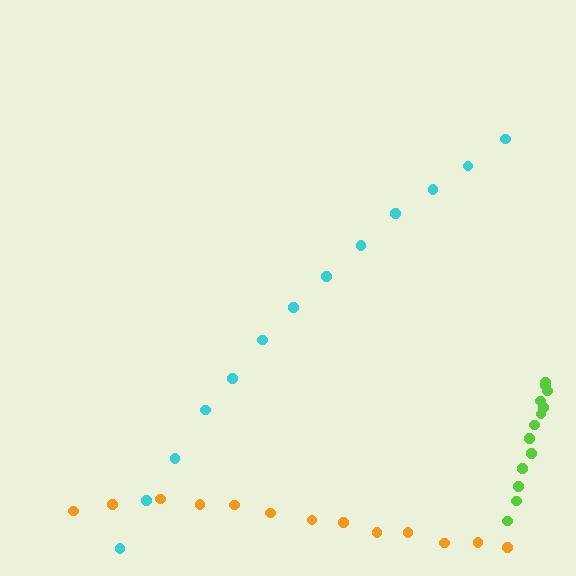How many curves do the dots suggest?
There are 3 distinct paths.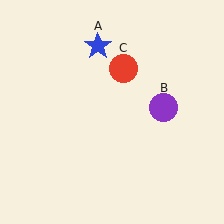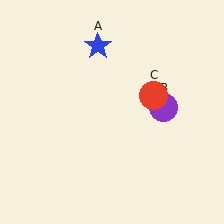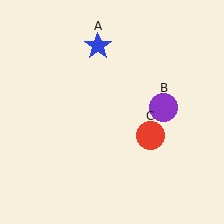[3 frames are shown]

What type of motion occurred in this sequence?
The red circle (object C) rotated clockwise around the center of the scene.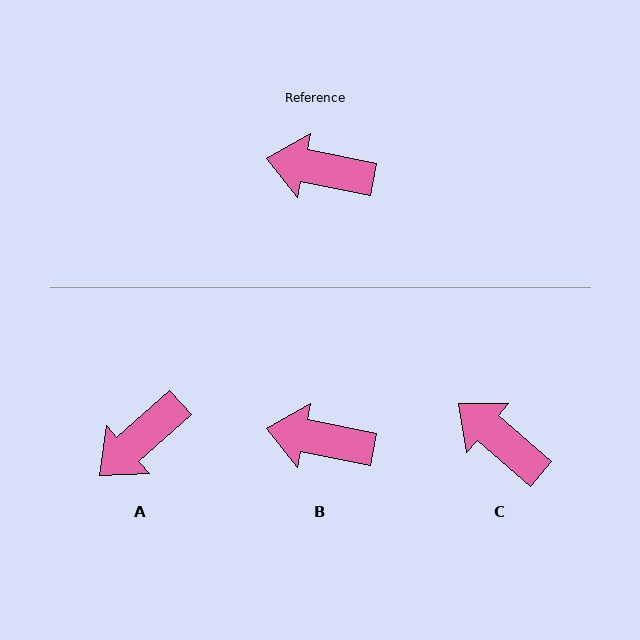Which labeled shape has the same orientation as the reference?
B.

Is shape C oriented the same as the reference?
No, it is off by about 29 degrees.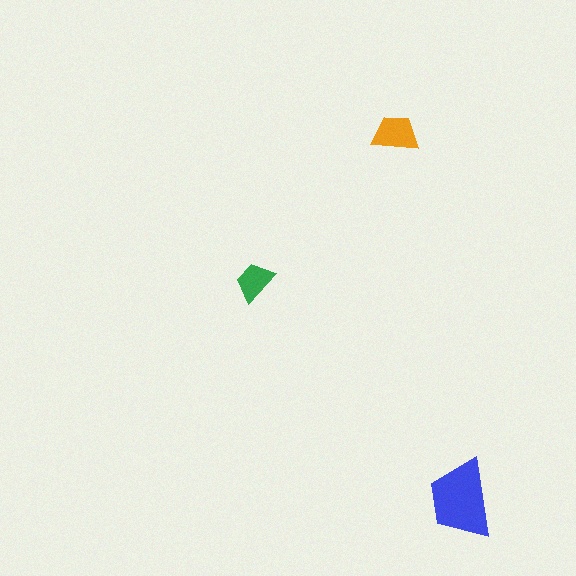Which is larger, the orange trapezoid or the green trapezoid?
The orange one.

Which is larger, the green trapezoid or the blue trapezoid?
The blue one.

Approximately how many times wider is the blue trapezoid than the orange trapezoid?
About 1.5 times wider.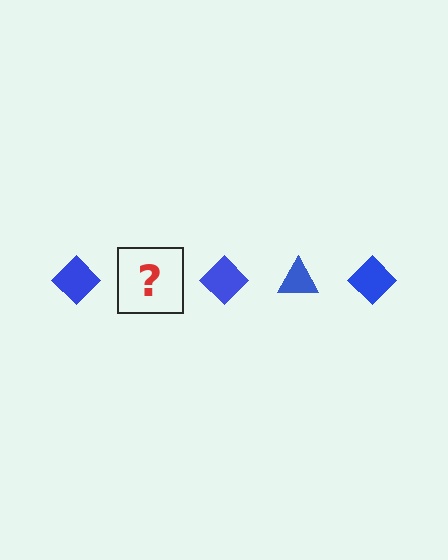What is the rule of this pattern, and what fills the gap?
The rule is that the pattern cycles through diamond, triangle shapes in blue. The gap should be filled with a blue triangle.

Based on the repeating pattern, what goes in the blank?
The blank should be a blue triangle.